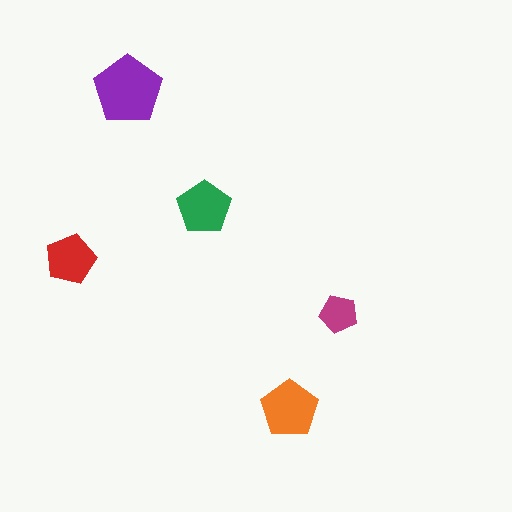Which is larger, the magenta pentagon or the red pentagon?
The red one.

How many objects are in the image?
There are 5 objects in the image.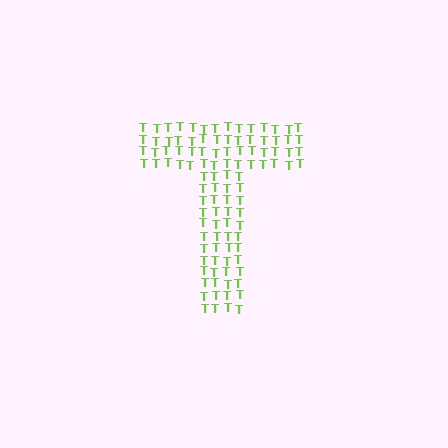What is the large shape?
The large shape is the letter T.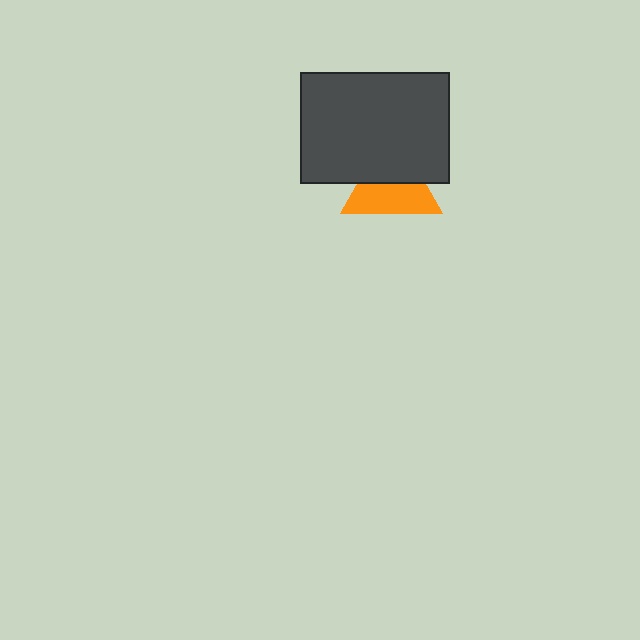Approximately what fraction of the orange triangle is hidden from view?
Roughly 44% of the orange triangle is hidden behind the dark gray rectangle.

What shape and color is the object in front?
The object in front is a dark gray rectangle.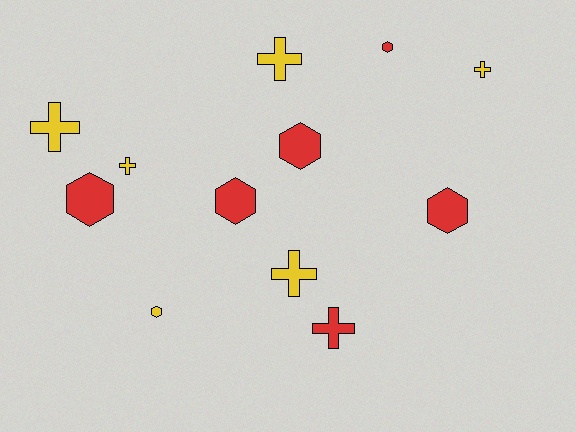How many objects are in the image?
There are 12 objects.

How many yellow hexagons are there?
There is 1 yellow hexagon.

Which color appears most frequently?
Red, with 6 objects.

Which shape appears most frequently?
Cross, with 6 objects.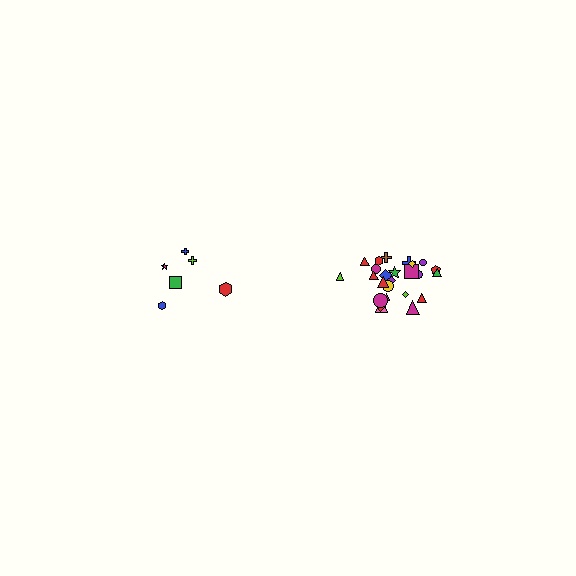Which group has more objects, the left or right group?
The right group.